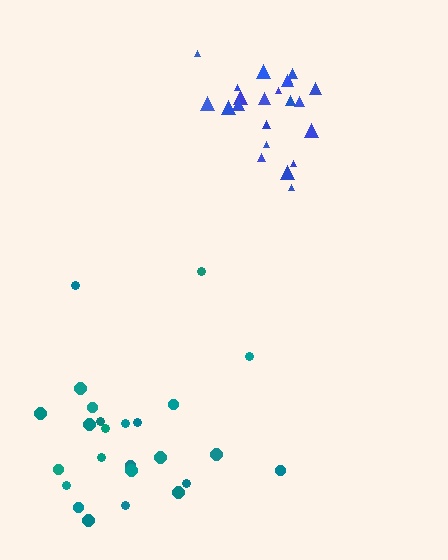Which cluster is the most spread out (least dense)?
Teal.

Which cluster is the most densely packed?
Blue.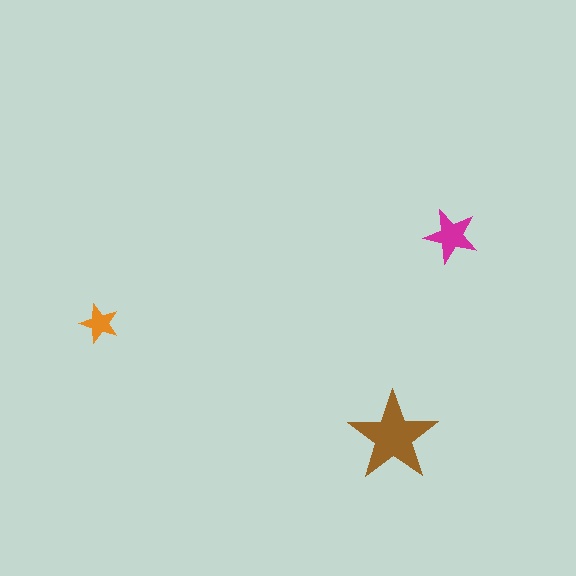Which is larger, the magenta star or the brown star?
The brown one.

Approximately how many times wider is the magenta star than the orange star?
About 1.5 times wider.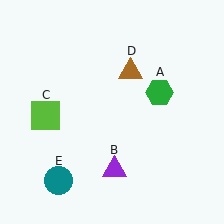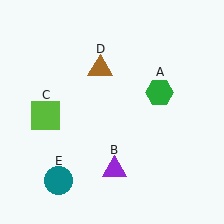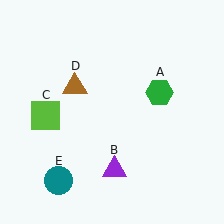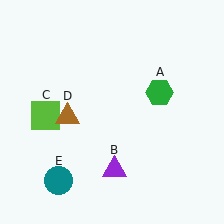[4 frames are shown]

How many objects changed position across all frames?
1 object changed position: brown triangle (object D).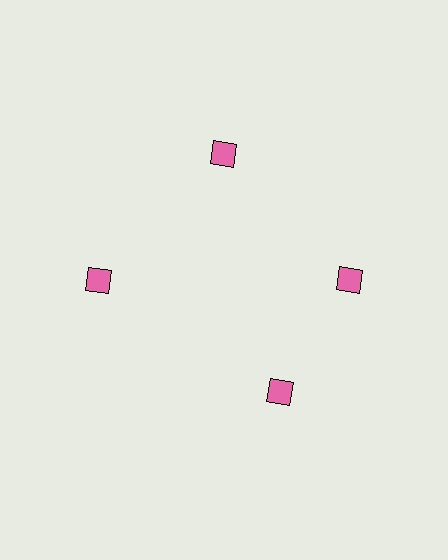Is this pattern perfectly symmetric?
No. The 4 pink diamonds are arranged in a ring, but one element near the 6 o'clock position is rotated out of alignment along the ring, breaking the 4-fold rotational symmetry.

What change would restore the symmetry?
The symmetry would be restored by rotating it back into even spacing with its neighbors so that all 4 diamonds sit at equal angles and equal distance from the center.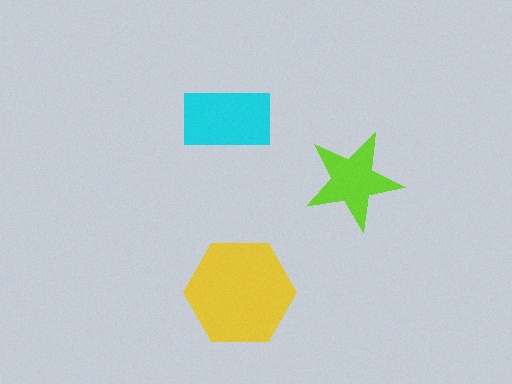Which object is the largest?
The yellow hexagon.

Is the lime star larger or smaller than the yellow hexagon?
Smaller.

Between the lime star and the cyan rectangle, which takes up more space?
The cyan rectangle.